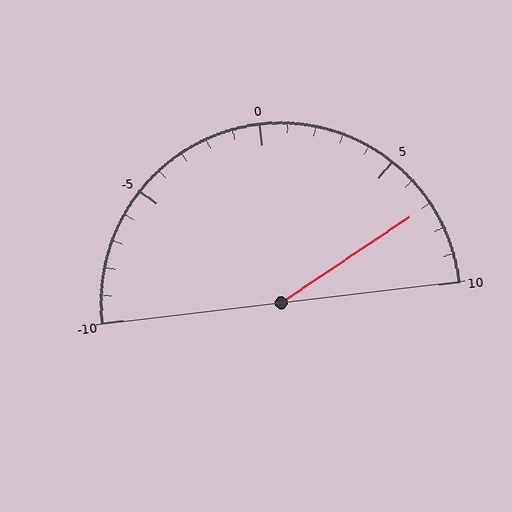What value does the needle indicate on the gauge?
The needle indicates approximately 7.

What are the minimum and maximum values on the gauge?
The gauge ranges from -10 to 10.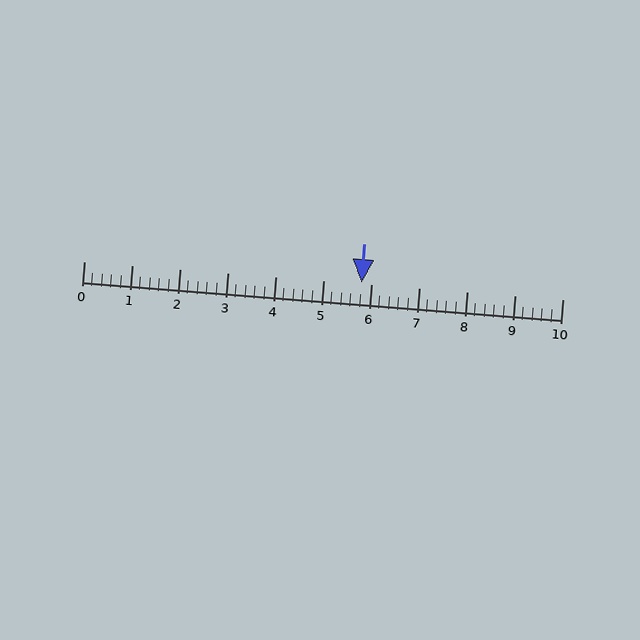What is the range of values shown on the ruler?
The ruler shows values from 0 to 10.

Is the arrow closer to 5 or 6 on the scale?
The arrow is closer to 6.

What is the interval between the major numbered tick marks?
The major tick marks are spaced 1 units apart.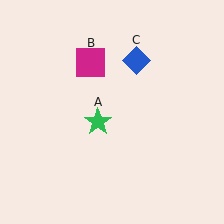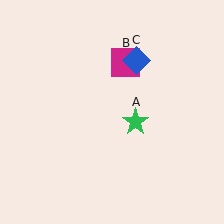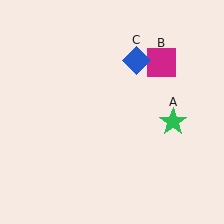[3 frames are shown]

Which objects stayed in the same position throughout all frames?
Blue diamond (object C) remained stationary.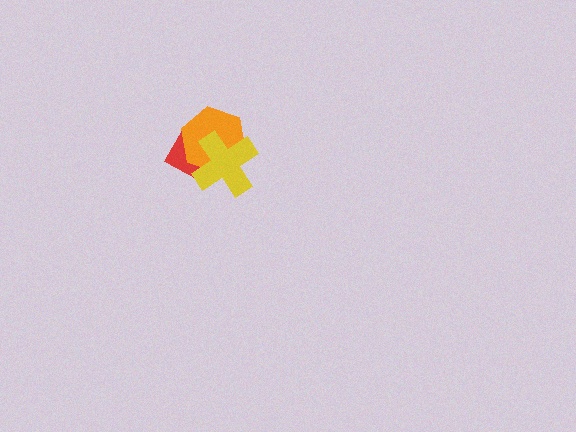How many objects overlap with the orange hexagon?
2 objects overlap with the orange hexagon.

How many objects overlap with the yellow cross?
2 objects overlap with the yellow cross.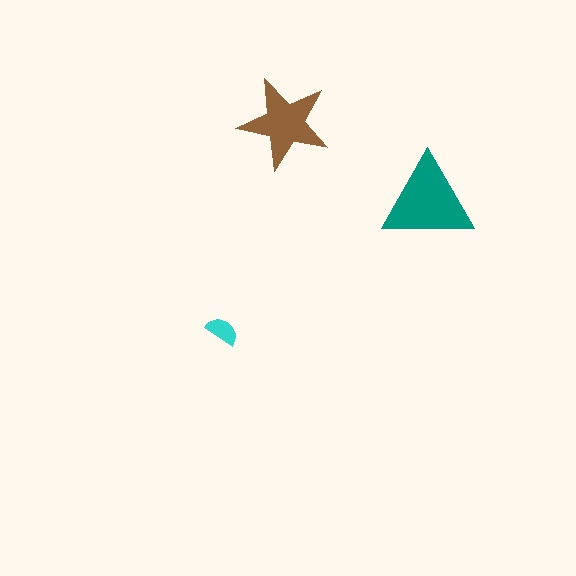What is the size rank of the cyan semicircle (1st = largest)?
3rd.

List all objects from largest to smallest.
The teal triangle, the brown star, the cyan semicircle.